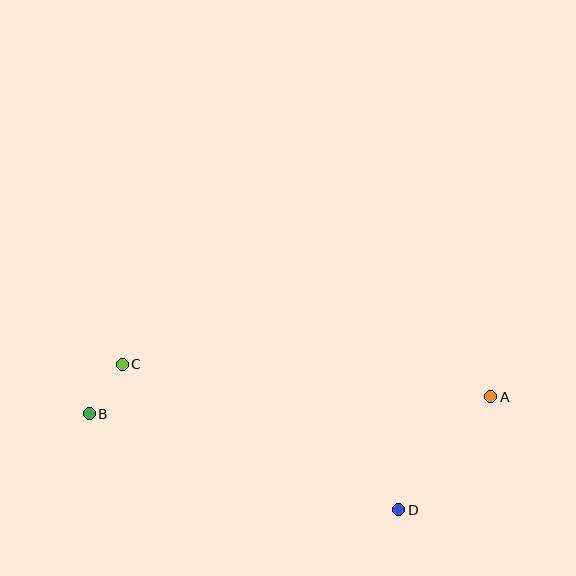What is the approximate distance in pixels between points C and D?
The distance between C and D is approximately 312 pixels.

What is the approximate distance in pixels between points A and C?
The distance between A and C is approximately 370 pixels.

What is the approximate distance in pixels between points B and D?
The distance between B and D is approximately 324 pixels.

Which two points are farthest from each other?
Points A and B are farthest from each other.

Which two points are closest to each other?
Points B and C are closest to each other.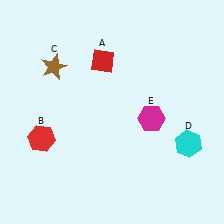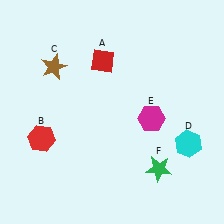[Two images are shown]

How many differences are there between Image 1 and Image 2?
There is 1 difference between the two images.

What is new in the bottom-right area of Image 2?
A green star (F) was added in the bottom-right area of Image 2.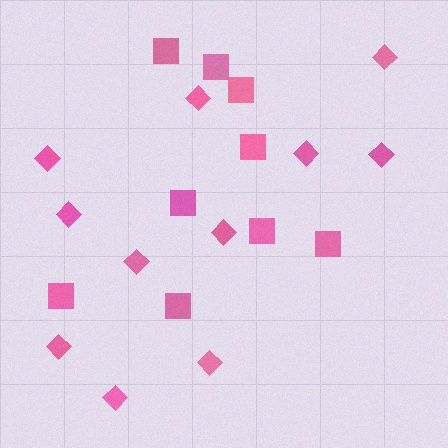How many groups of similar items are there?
There are 2 groups: one group of diamonds (11) and one group of squares (9).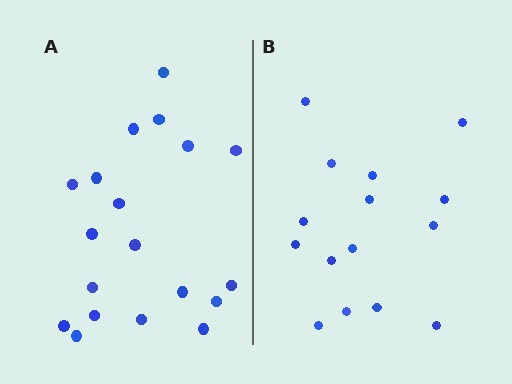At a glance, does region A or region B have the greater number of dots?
Region A (the left region) has more dots.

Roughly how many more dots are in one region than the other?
Region A has about 4 more dots than region B.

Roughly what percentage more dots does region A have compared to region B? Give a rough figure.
About 25% more.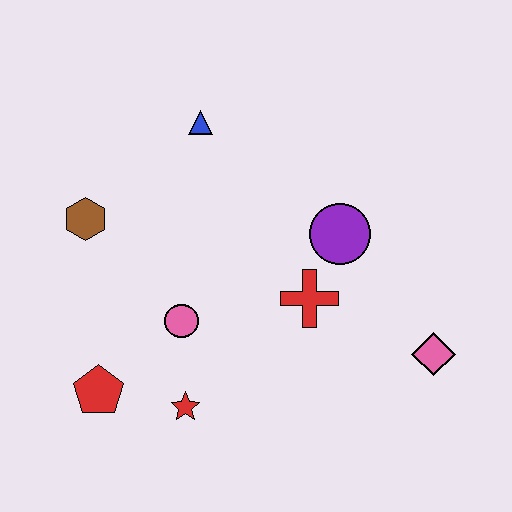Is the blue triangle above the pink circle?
Yes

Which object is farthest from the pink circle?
The pink diamond is farthest from the pink circle.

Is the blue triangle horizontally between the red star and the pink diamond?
Yes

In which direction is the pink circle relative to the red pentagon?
The pink circle is to the right of the red pentagon.